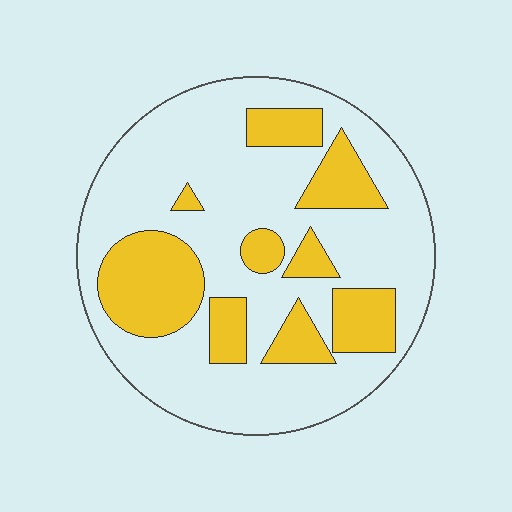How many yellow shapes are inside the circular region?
9.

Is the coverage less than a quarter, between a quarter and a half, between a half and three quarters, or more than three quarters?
Between a quarter and a half.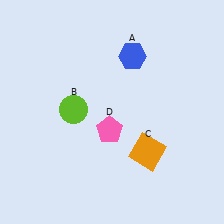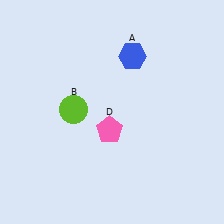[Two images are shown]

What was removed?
The orange square (C) was removed in Image 2.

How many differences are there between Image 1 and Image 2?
There is 1 difference between the two images.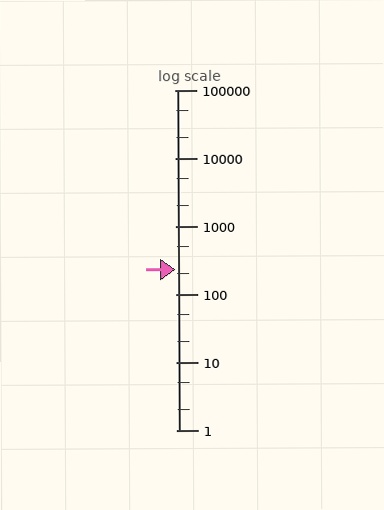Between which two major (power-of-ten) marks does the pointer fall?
The pointer is between 100 and 1000.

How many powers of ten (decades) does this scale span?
The scale spans 5 decades, from 1 to 100000.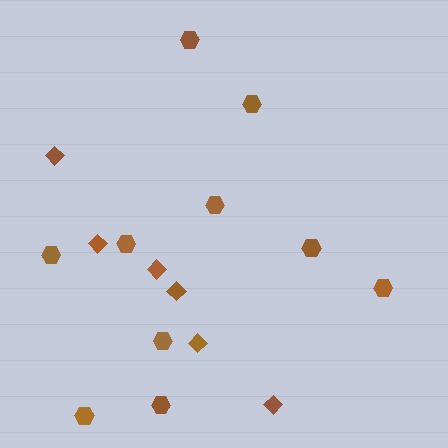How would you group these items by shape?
There are 2 groups: one group of hexagons (10) and one group of diamonds (6).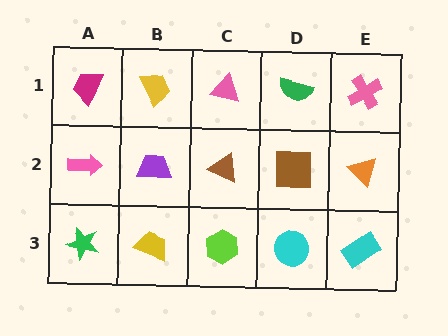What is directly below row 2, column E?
A cyan rectangle.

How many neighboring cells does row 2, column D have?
4.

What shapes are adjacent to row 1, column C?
A brown triangle (row 2, column C), a yellow trapezoid (row 1, column B), a green semicircle (row 1, column D).